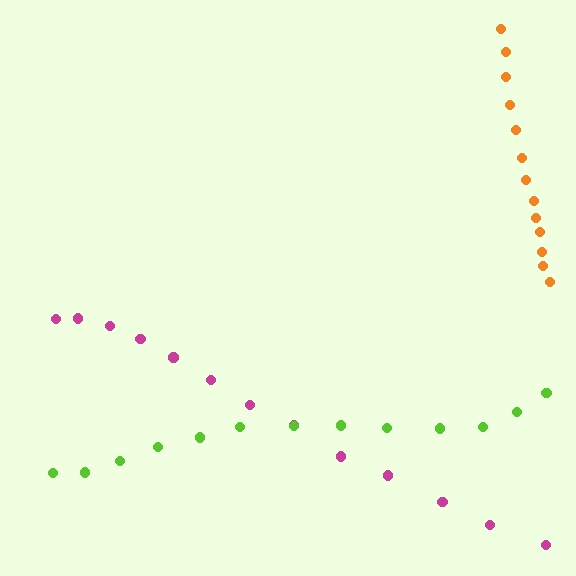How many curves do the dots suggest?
There are 3 distinct paths.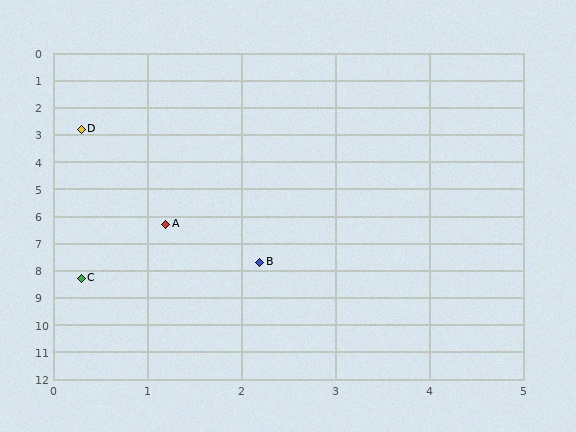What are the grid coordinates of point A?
Point A is at approximately (1.2, 6.3).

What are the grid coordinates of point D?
Point D is at approximately (0.3, 2.8).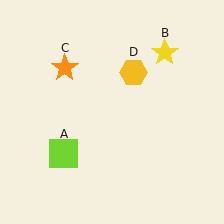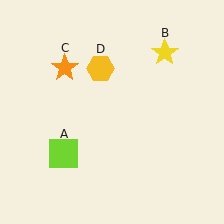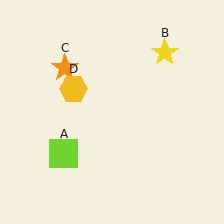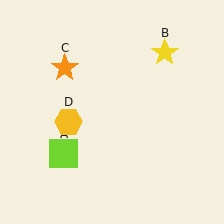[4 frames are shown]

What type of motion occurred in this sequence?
The yellow hexagon (object D) rotated counterclockwise around the center of the scene.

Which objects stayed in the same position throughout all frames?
Lime square (object A) and yellow star (object B) and orange star (object C) remained stationary.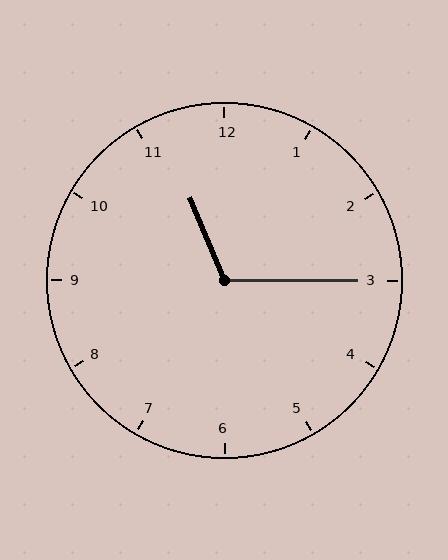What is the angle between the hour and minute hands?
Approximately 112 degrees.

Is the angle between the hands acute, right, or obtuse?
It is obtuse.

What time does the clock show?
11:15.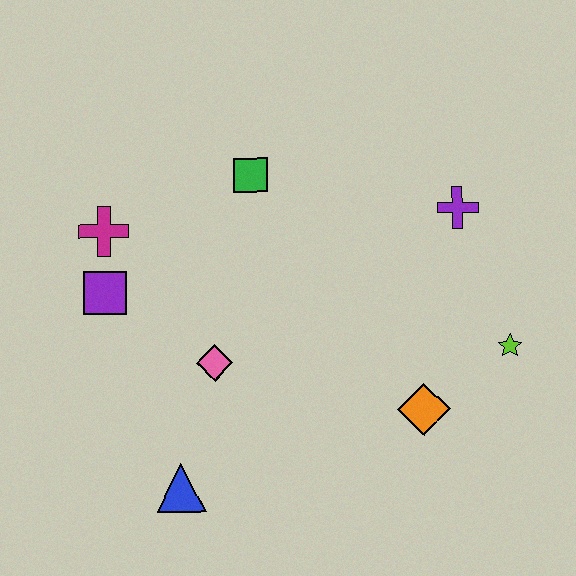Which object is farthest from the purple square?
The lime star is farthest from the purple square.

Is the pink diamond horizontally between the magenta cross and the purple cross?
Yes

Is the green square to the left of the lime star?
Yes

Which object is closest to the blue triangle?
The pink diamond is closest to the blue triangle.